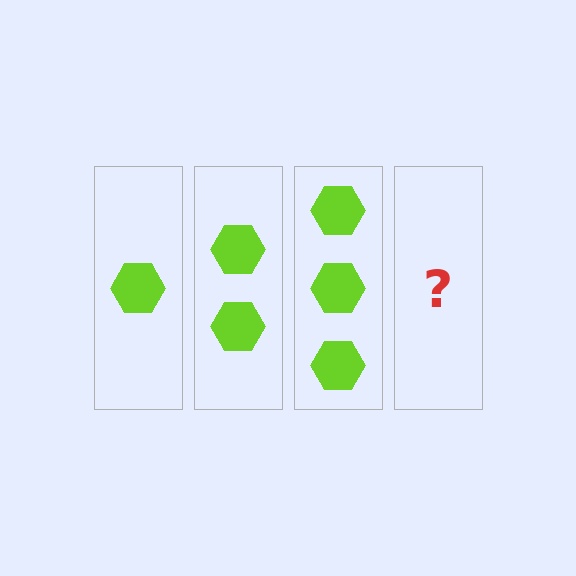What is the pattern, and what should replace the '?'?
The pattern is that each step adds one more hexagon. The '?' should be 4 hexagons.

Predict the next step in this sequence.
The next step is 4 hexagons.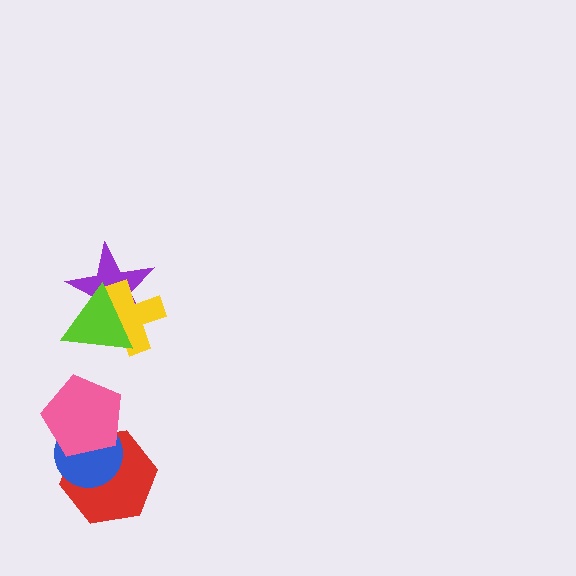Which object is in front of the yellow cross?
The lime triangle is in front of the yellow cross.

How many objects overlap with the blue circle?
2 objects overlap with the blue circle.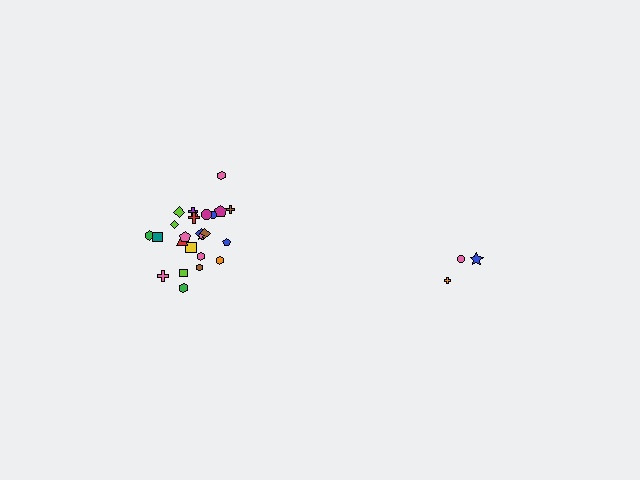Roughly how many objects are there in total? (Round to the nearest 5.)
Roughly 30 objects in total.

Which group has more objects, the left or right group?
The left group.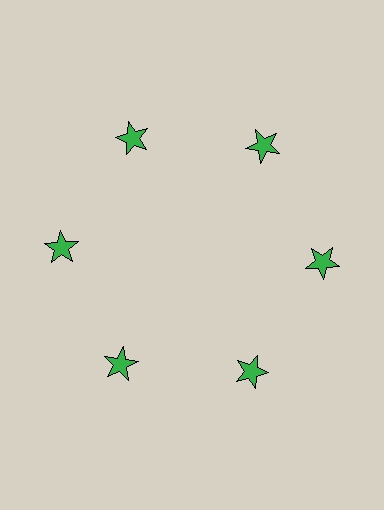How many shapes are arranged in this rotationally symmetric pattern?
There are 6 shapes, arranged in 6 groups of 1.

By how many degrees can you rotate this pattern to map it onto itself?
The pattern maps onto itself every 60 degrees of rotation.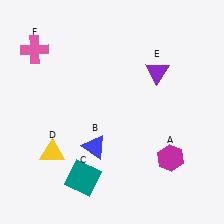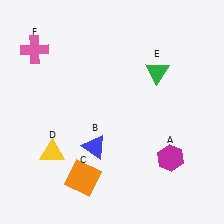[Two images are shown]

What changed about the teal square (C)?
In Image 1, C is teal. In Image 2, it changed to orange.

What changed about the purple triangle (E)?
In Image 1, E is purple. In Image 2, it changed to green.